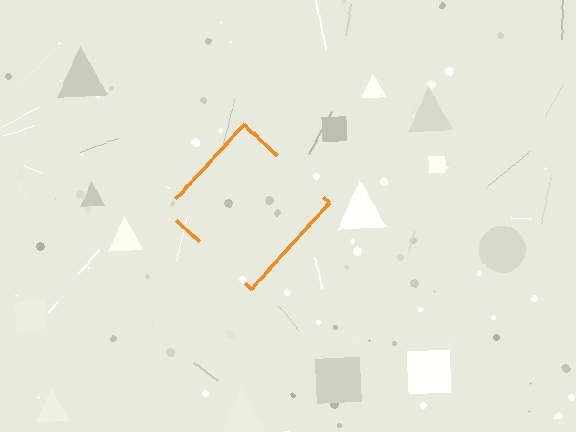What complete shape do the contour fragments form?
The contour fragments form a diamond.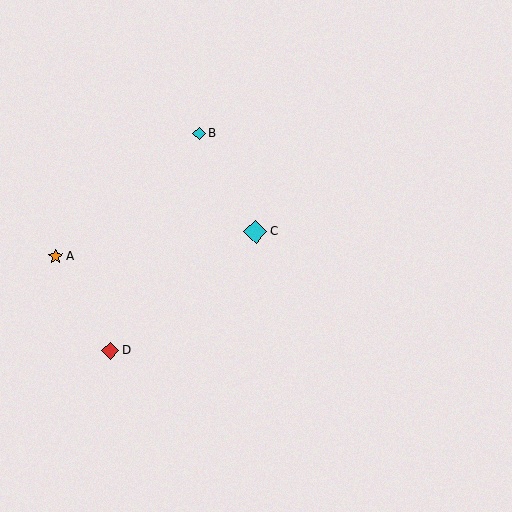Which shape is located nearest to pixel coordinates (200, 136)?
The cyan diamond (labeled B) at (199, 133) is nearest to that location.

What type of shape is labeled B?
Shape B is a cyan diamond.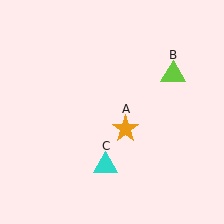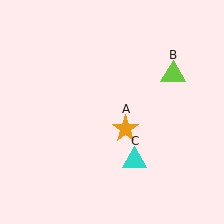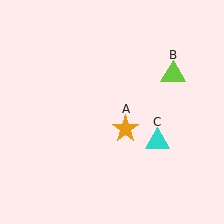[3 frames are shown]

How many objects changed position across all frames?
1 object changed position: cyan triangle (object C).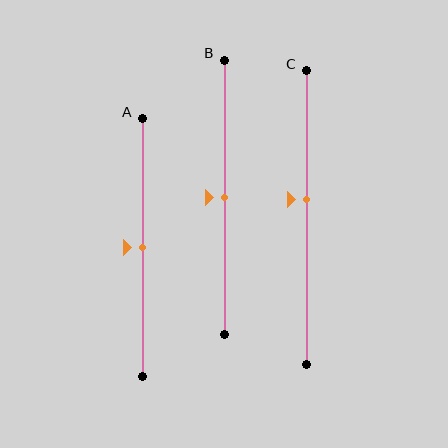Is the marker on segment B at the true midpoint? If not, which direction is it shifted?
Yes, the marker on segment B is at the true midpoint.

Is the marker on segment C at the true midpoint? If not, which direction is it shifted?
No, the marker on segment C is shifted upward by about 6% of the segment length.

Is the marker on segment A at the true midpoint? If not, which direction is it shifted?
Yes, the marker on segment A is at the true midpoint.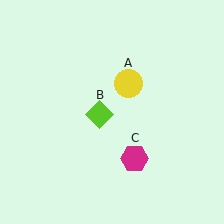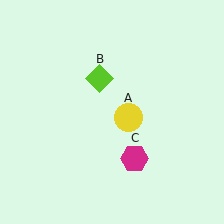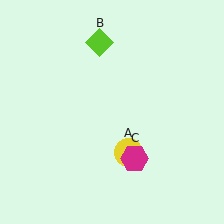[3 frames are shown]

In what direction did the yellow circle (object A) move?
The yellow circle (object A) moved down.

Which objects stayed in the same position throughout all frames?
Magenta hexagon (object C) remained stationary.